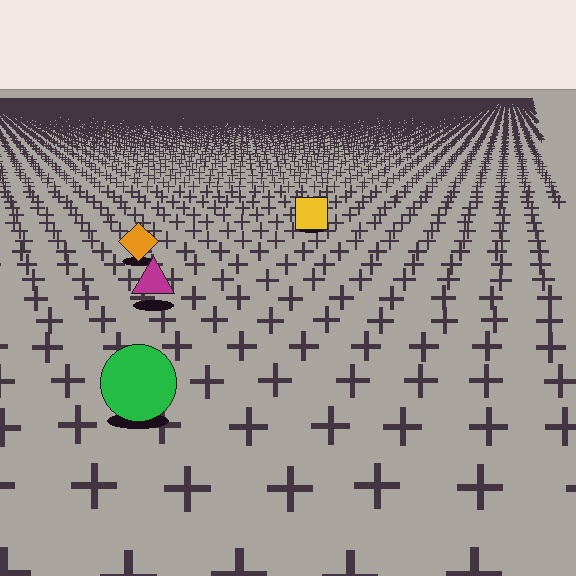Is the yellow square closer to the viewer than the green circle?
No. The green circle is closer — you can tell from the texture gradient: the ground texture is coarser near it.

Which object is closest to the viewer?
The green circle is closest. The texture marks near it are larger and more spread out.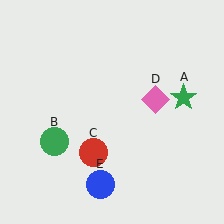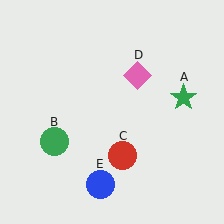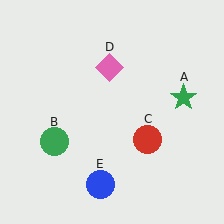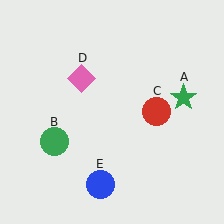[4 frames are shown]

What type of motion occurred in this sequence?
The red circle (object C), pink diamond (object D) rotated counterclockwise around the center of the scene.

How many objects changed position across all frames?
2 objects changed position: red circle (object C), pink diamond (object D).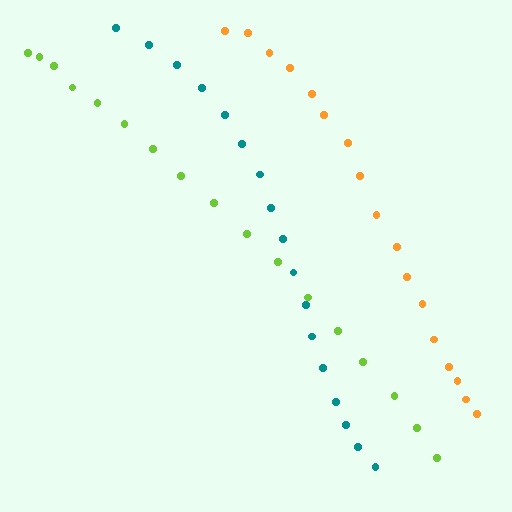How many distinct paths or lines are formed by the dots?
There are 3 distinct paths.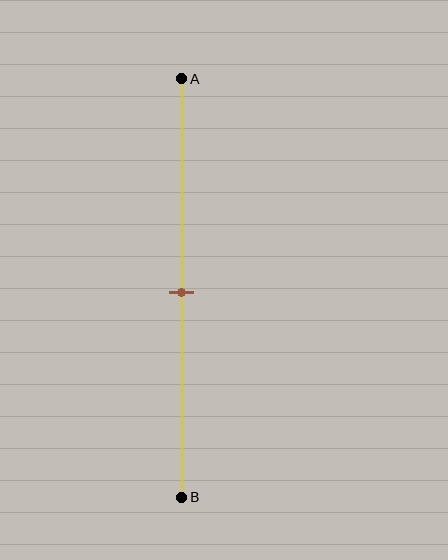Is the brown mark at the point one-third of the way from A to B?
No, the mark is at about 50% from A, not at the 33% one-third point.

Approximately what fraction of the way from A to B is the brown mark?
The brown mark is approximately 50% of the way from A to B.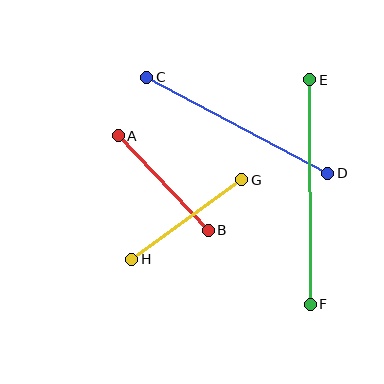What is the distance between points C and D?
The distance is approximately 205 pixels.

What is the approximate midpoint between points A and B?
The midpoint is at approximately (163, 183) pixels.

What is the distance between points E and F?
The distance is approximately 225 pixels.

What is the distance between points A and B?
The distance is approximately 130 pixels.